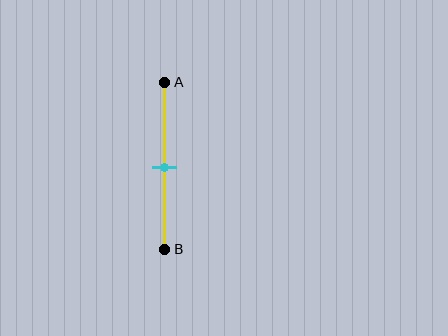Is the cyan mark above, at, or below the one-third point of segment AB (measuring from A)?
The cyan mark is below the one-third point of segment AB.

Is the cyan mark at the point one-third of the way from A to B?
No, the mark is at about 50% from A, not at the 33% one-third point.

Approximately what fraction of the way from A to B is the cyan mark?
The cyan mark is approximately 50% of the way from A to B.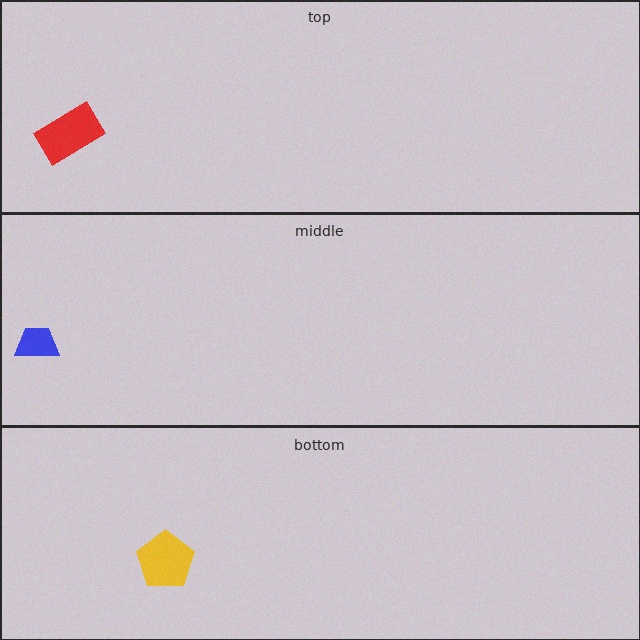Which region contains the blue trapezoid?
The middle region.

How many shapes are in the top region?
1.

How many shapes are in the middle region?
1.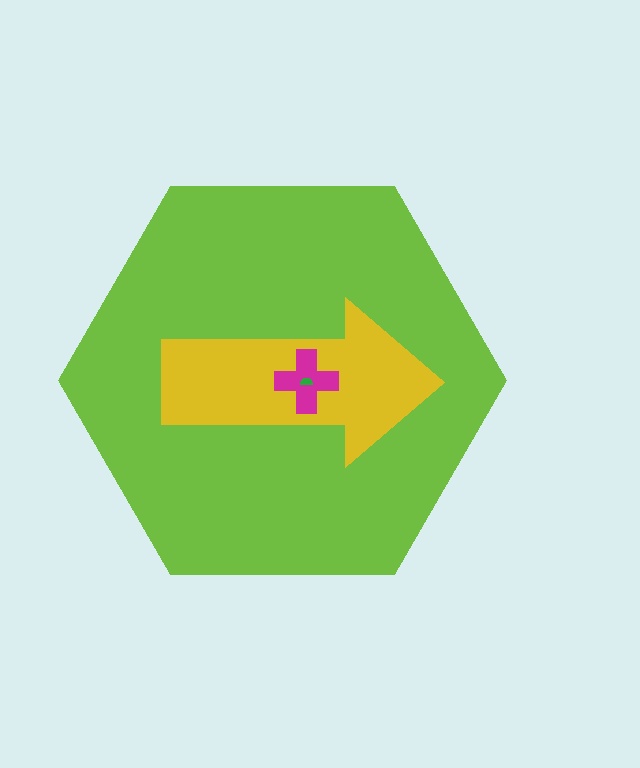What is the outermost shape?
The lime hexagon.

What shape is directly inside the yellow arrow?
The magenta cross.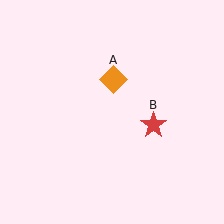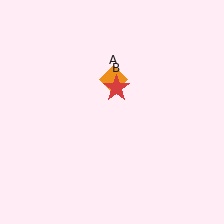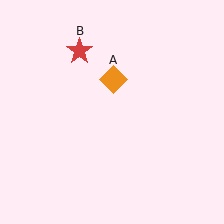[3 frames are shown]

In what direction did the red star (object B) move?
The red star (object B) moved up and to the left.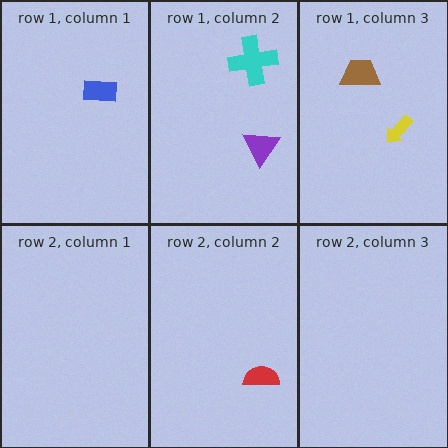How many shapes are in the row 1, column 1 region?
1.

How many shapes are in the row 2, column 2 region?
1.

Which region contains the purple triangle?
The row 1, column 2 region.